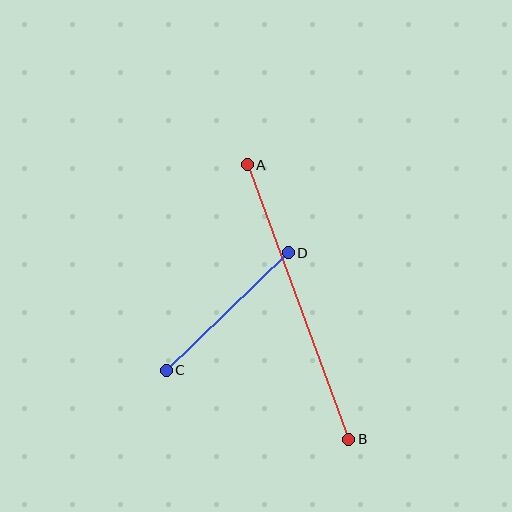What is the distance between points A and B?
The distance is approximately 293 pixels.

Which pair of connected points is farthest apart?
Points A and B are farthest apart.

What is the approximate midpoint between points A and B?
The midpoint is at approximately (298, 302) pixels.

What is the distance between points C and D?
The distance is approximately 169 pixels.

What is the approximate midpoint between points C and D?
The midpoint is at approximately (227, 312) pixels.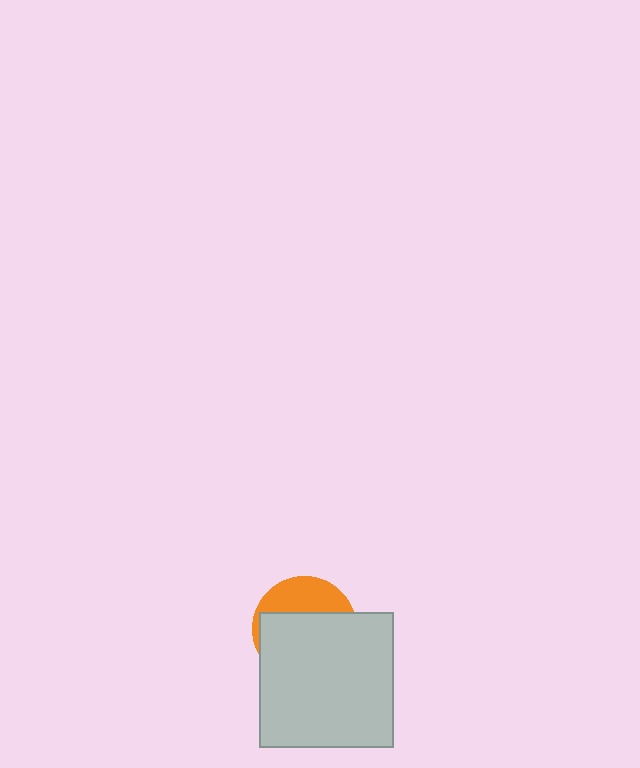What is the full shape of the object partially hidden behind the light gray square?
The partially hidden object is an orange circle.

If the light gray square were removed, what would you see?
You would see the complete orange circle.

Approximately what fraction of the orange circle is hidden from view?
Roughly 68% of the orange circle is hidden behind the light gray square.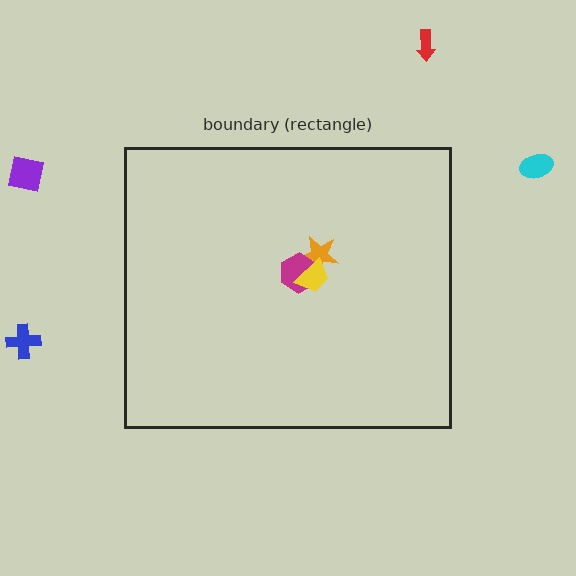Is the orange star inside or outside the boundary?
Inside.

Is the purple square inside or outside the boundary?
Outside.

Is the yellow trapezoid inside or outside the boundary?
Inside.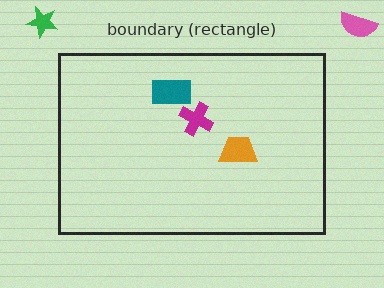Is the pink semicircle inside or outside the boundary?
Outside.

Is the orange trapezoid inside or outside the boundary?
Inside.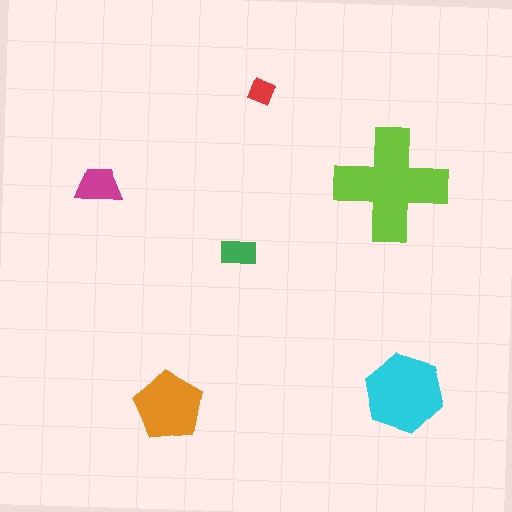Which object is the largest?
The lime cross.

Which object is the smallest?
The red diamond.